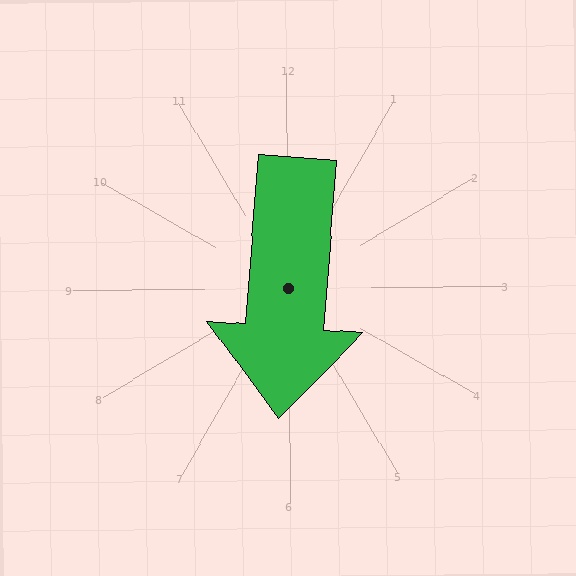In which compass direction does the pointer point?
South.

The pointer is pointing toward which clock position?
Roughly 6 o'clock.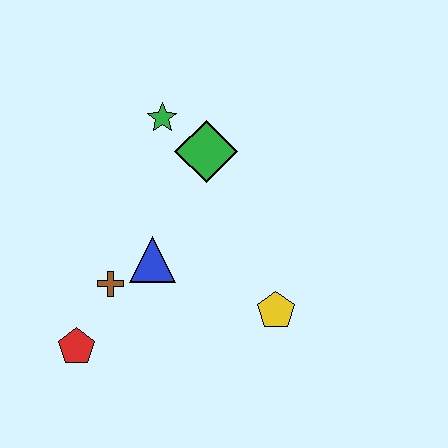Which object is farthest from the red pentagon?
The green star is farthest from the red pentagon.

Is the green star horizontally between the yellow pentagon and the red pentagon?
Yes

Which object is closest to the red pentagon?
The brown cross is closest to the red pentagon.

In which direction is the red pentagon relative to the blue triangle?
The red pentagon is below the blue triangle.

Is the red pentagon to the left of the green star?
Yes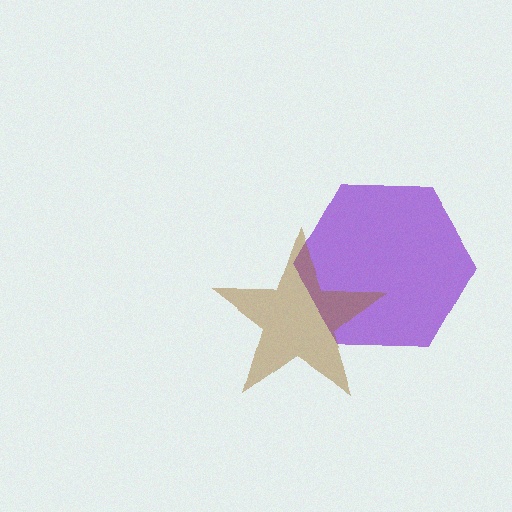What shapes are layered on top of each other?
The layered shapes are: a purple hexagon, a brown star.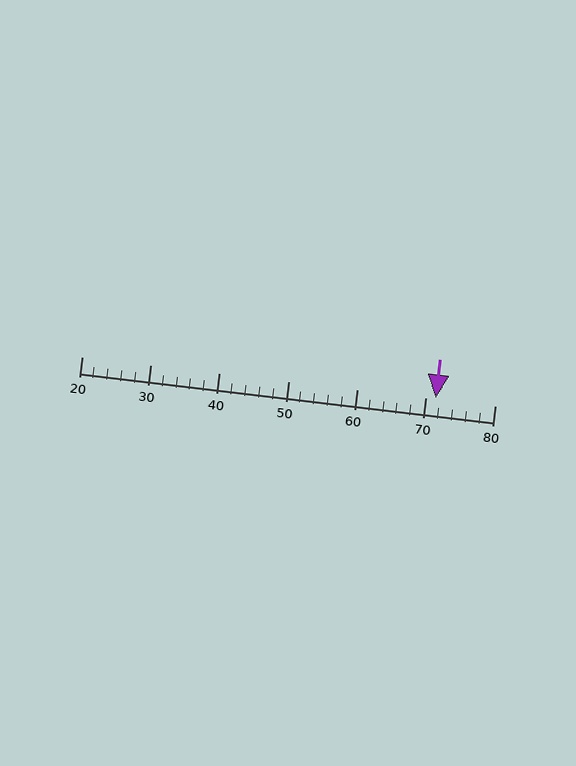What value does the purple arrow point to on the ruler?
The purple arrow points to approximately 71.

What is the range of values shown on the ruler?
The ruler shows values from 20 to 80.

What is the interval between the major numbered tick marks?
The major tick marks are spaced 10 units apart.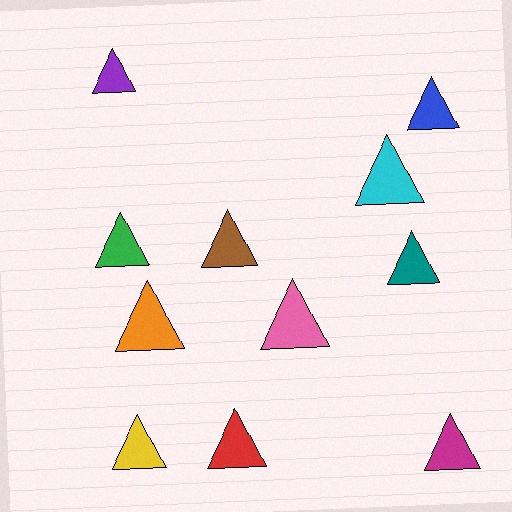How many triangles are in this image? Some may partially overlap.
There are 11 triangles.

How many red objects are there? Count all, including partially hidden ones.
There is 1 red object.